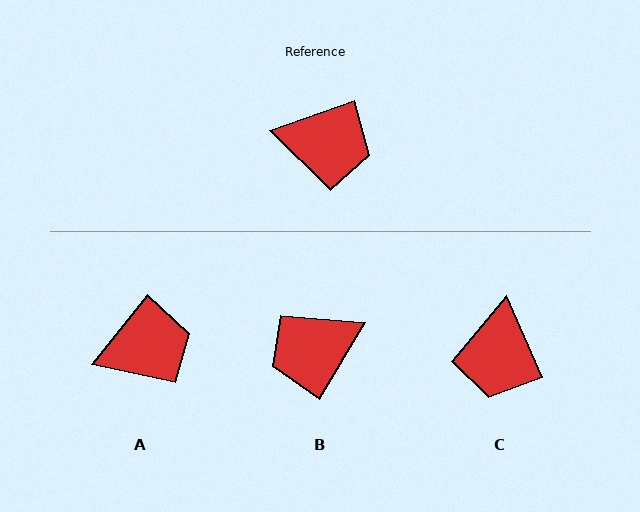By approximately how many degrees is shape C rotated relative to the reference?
Approximately 85 degrees clockwise.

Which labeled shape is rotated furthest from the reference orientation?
B, about 140 degrees away.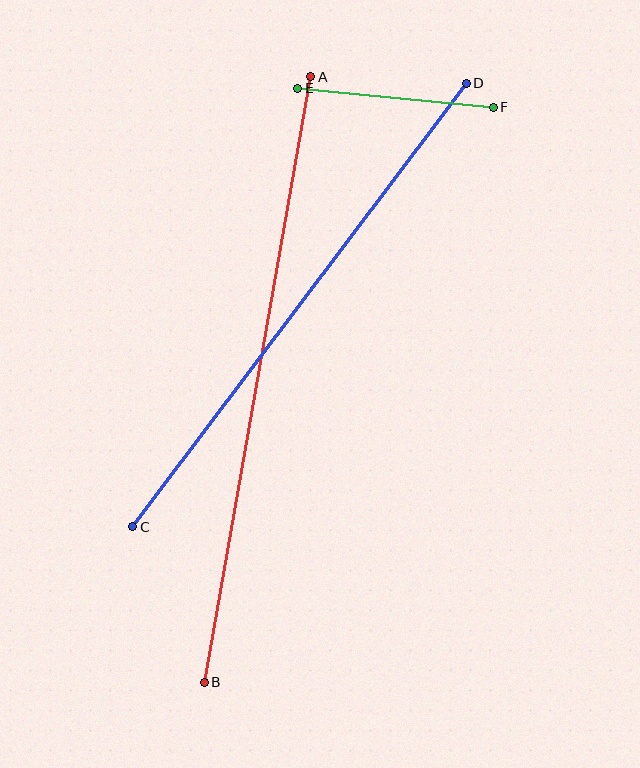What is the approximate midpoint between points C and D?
The midpoint is at approximately (299, 305) pixels.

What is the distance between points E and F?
The distance is approximately 197 pixels.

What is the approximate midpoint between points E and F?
The midpoint is at approximately (396, 98) pixels.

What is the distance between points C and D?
The distance is approximately 555 pixels.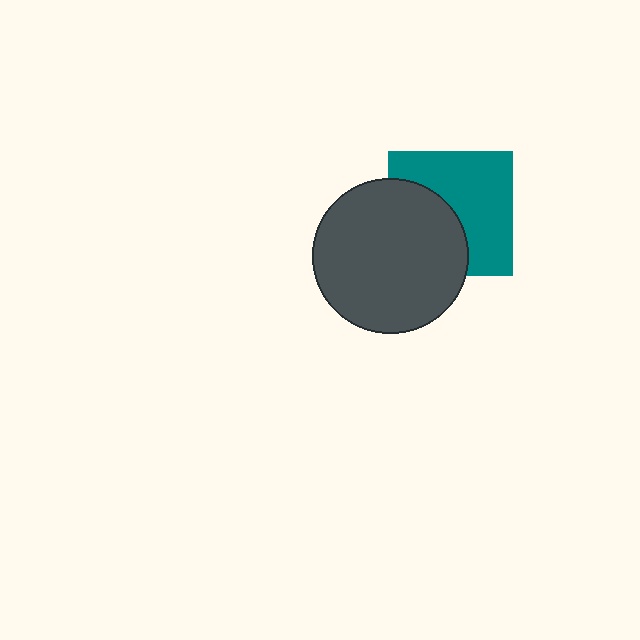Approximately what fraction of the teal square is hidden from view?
Roughly 42% of the teal square is hidden behind the dark gray circle.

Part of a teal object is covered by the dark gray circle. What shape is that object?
It is a square.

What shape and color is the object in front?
The object in front is a dark gray circle.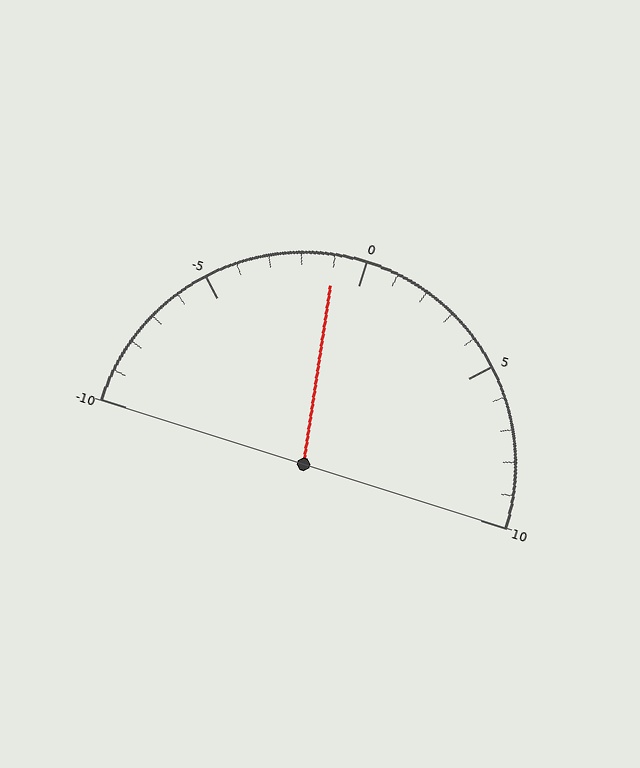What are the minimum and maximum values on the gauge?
The gauge ranges from -10 to 10.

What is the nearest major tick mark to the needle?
The nearest major tick mark is 0.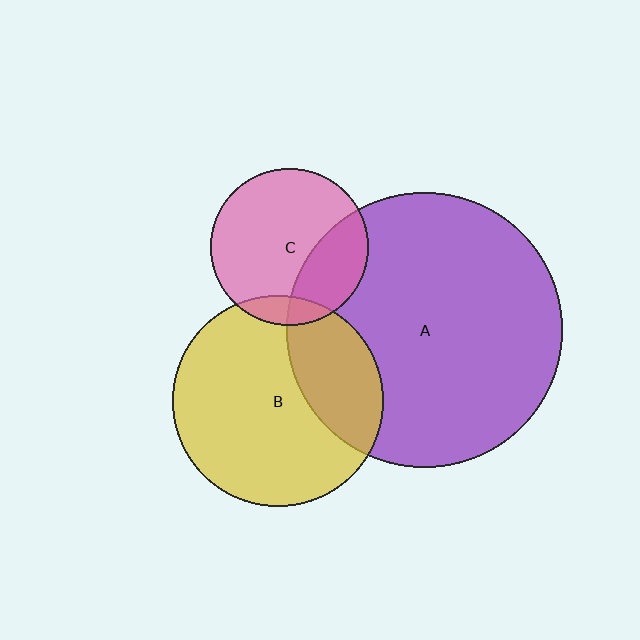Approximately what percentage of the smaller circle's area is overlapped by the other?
Approximately 30%.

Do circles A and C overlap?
Yes.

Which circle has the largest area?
Circle A (purple).